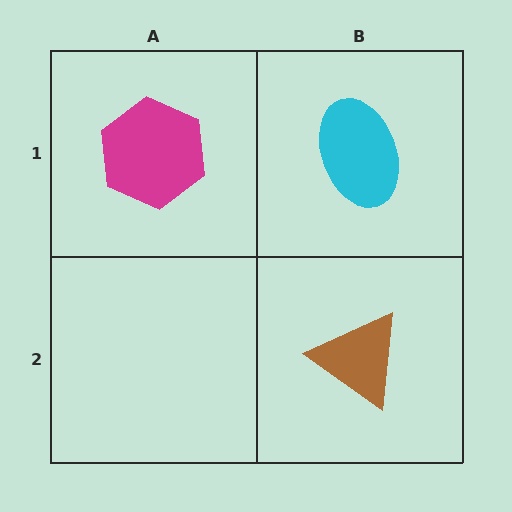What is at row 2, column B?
A brown triangle.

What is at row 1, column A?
A magenta hexagon.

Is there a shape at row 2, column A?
No, that cell is empty.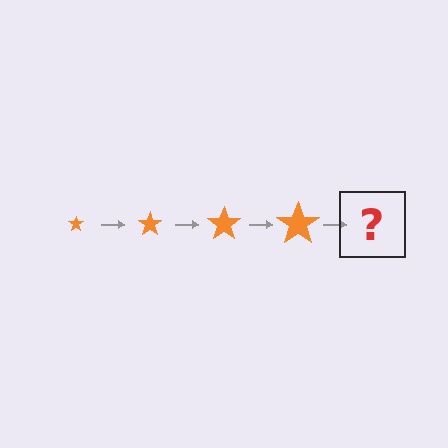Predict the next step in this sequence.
The next step is an orange star, larger than the previous one.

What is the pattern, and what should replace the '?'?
The pattern is that the star gets progressively larger each step. The '?' should be an orange star, larger than the previous one.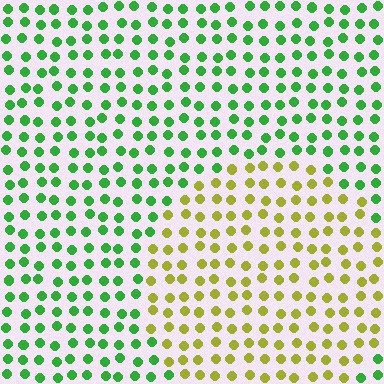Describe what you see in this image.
The image is filled with small green elements in a uniform arrangement. A circle-shaped region is visible where the elements are tinted to a slightly different hue, forming a subtle color boundary.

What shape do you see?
I see a circle.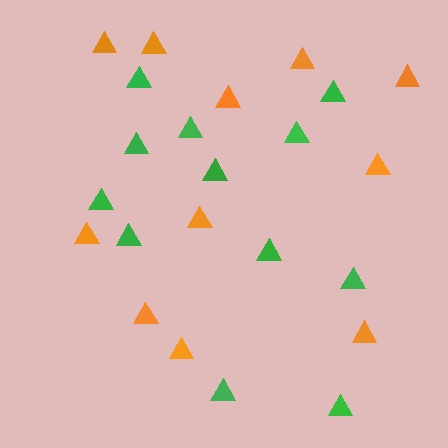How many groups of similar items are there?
There are 2 groups: one group of green triangles (12) and one group of orange triangles (11).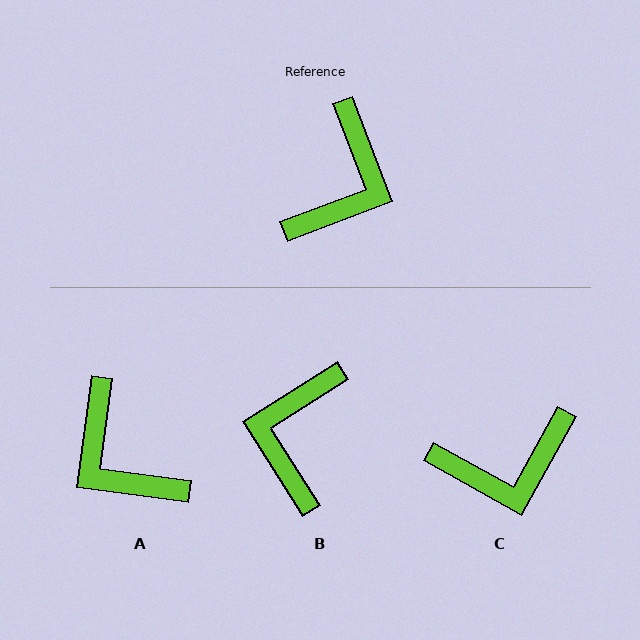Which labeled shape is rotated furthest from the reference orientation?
B, about 168 degrees away.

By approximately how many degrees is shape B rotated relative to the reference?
Approximately 168 degrees clockwise.